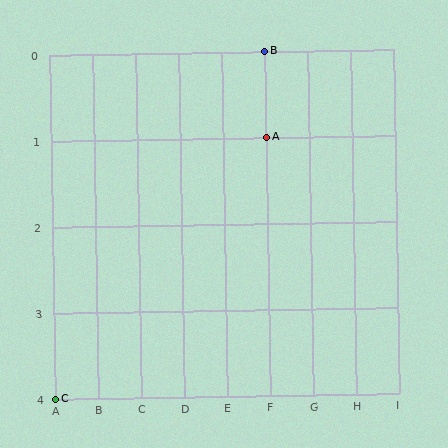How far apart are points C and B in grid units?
Points C and B are 5 columns and 4 rows apart (about 6.4 grid units diagonally).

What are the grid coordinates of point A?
Point A is at grid coordinates (F, 1).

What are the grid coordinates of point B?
Point B is at grid coordinates (F, 0).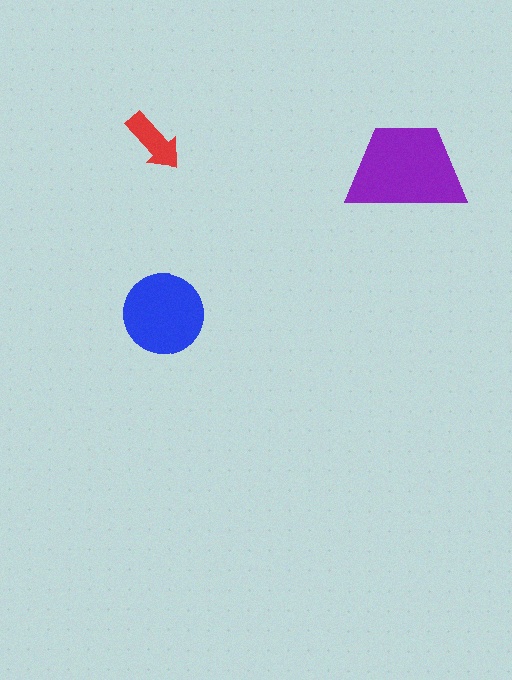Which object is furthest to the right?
The purple trapezoid is rightmost.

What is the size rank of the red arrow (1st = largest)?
3rd.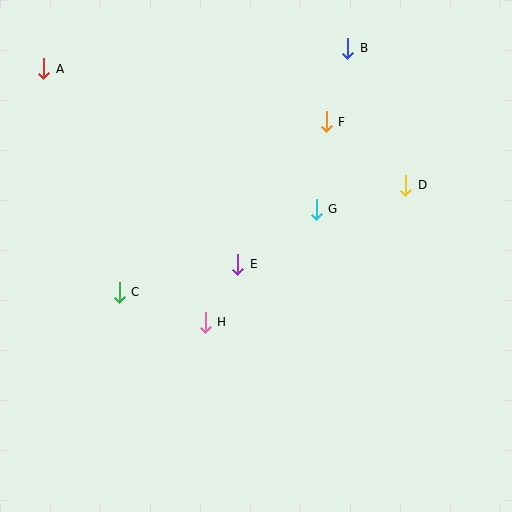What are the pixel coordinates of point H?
Point H is at (205, 322).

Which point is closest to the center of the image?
Point E at (238, 264) is closest to the center.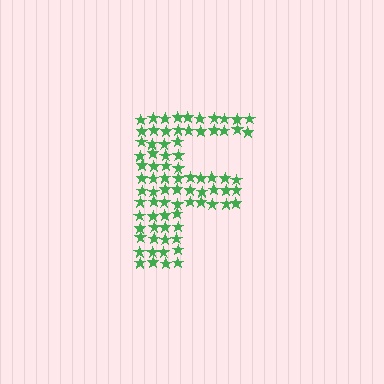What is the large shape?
The large shape is the letter F.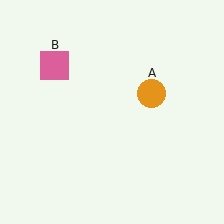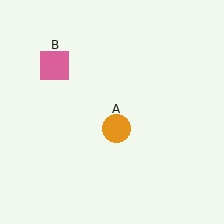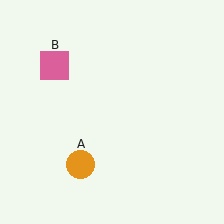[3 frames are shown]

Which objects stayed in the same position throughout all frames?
Pink square (object B) remained stationary.